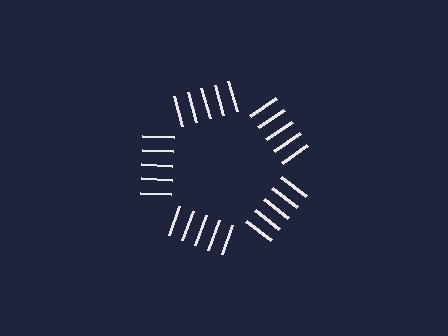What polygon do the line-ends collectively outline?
An illusory pentagon — the line segments terminate on its edges but no continuous stroke is drawn.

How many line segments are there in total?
25 — 5 along each of the 5 edges.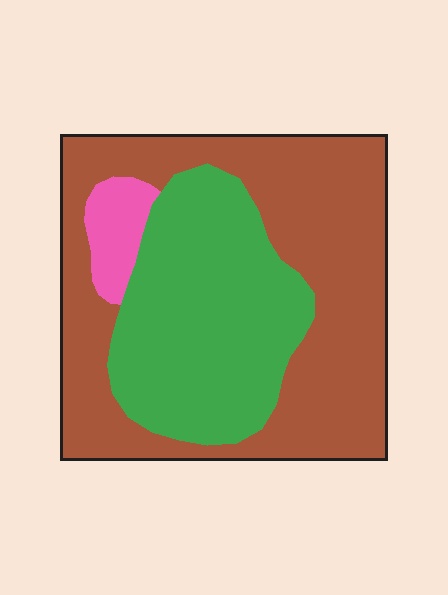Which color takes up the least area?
Pink, at roughly 5%.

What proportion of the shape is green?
Green takes up about three eighths (3/8) of the shape.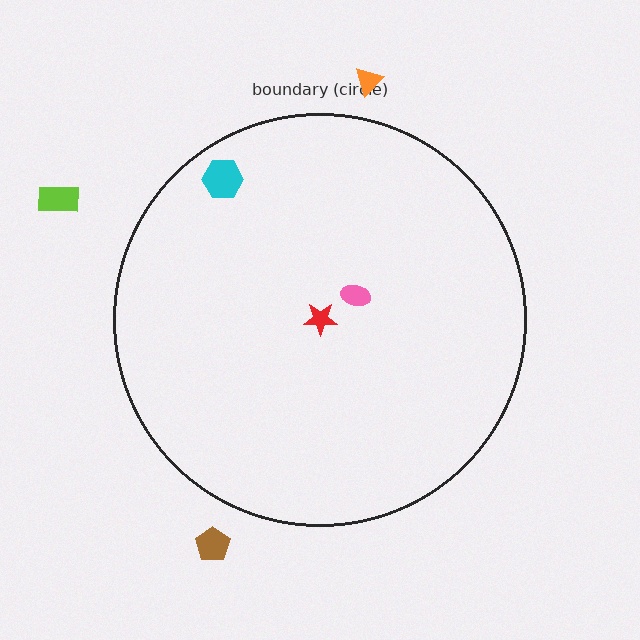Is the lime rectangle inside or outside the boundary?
Outside.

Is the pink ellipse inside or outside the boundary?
Inside.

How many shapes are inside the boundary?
3 inside, 3 outside.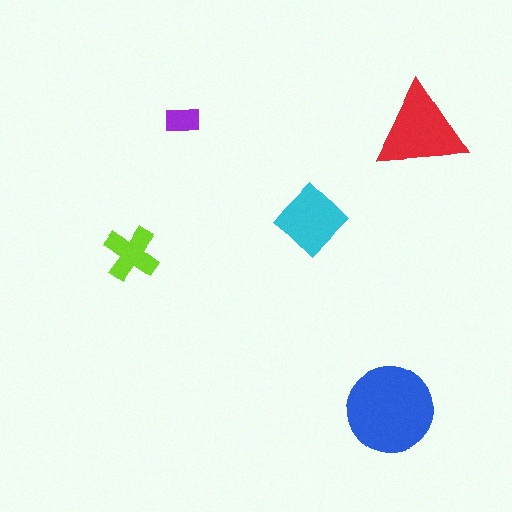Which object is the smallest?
The purple rectangle.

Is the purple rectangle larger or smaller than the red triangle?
Smaller.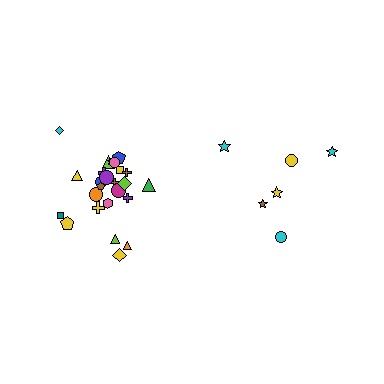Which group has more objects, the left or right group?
The left group.